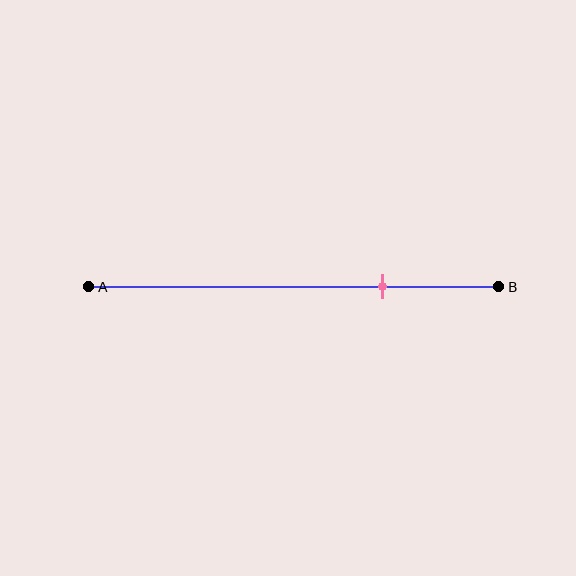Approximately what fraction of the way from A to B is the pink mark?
The pink mark is approximately 70% of the way from A to B.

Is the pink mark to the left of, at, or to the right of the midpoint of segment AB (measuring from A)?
The pink mark is to the right of the midpoint of segment AB.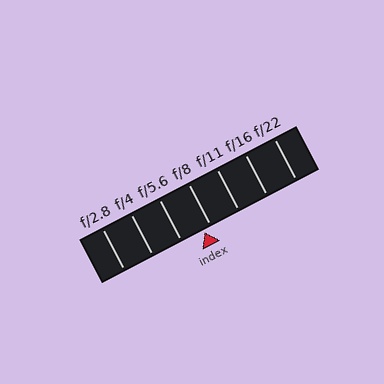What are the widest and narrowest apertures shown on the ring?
The widest aperture shown is f/2.8 and the narrowest is f/22.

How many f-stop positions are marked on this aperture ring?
There are 7 f-stop positions marked.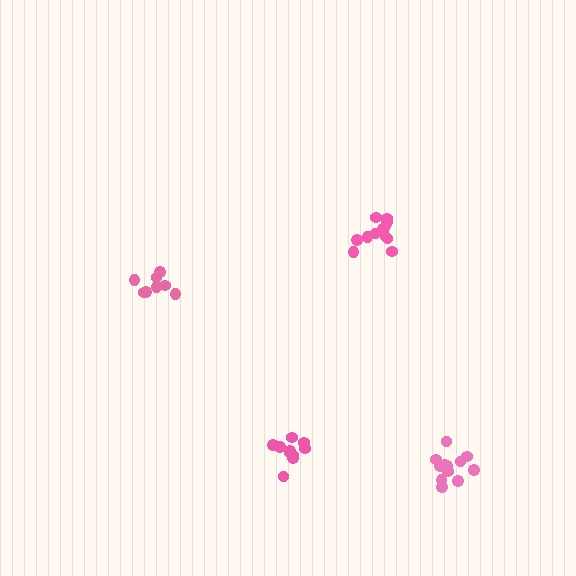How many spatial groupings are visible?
There are 4 spatial groupings.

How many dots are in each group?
Group 1: 8 dots, Group 2: 12 dots, Group 3: 13 dots, Group 4: 10 dots (43 total).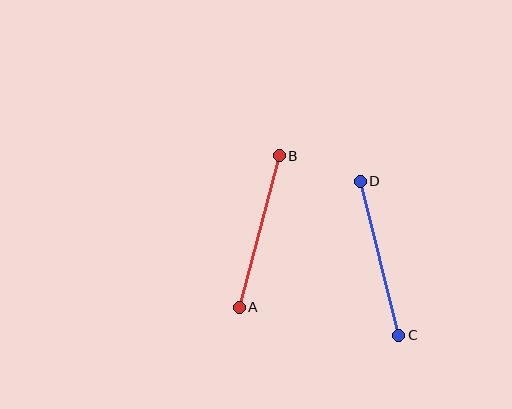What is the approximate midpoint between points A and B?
The midpoint is at approximately (259, 231) pixels.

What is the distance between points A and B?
The distance is approximately 157 pixels.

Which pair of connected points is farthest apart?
Points C and D are farthest apart.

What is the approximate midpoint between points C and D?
The midpoint is at approximately (380, 258) pixels.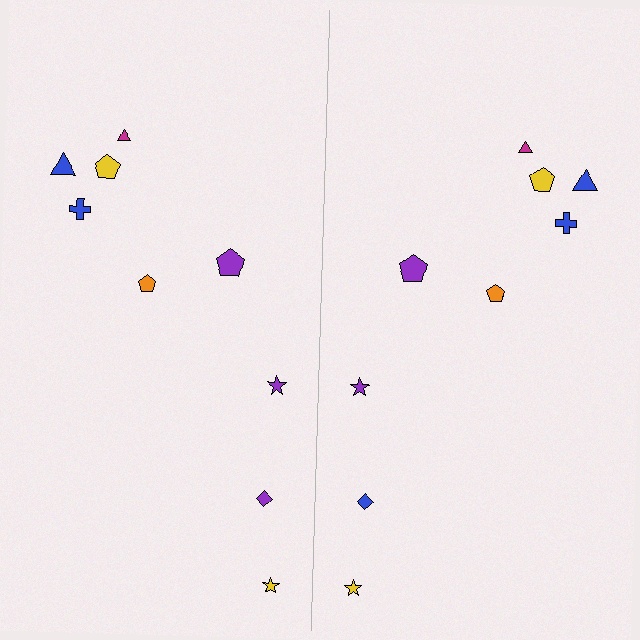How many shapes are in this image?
There are 18 shapes in this image.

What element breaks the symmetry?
The blue diamond on the right side breaks the symmetry — its mirror counterpart is purple.